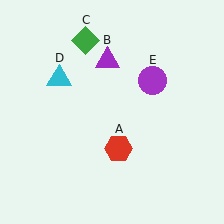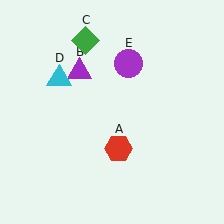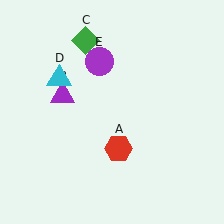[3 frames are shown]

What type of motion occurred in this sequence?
The purple triangle (object B), purple circle (object E) rotated counterclockwise around the center of the scene.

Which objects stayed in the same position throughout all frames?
Red hexagon (object A) and green diamond (object C) and cyan triangle (object D) remained stationary.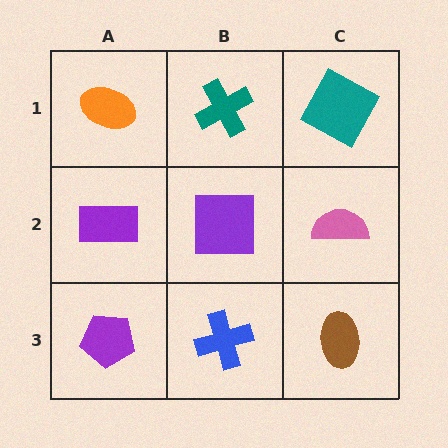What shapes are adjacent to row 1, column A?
A purple rectangle (row 2, column A), a teal cross (row 1, column B).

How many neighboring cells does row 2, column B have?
4.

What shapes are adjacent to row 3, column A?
A purple rectangle (row 2, column A), a blue cross (row 3, column B).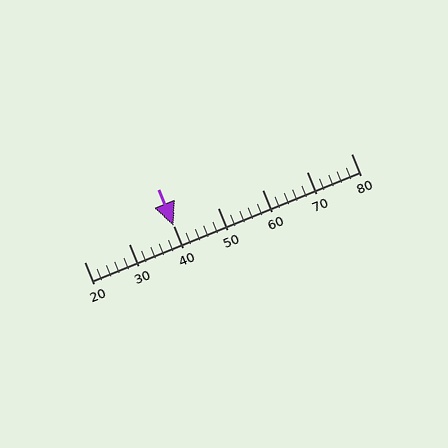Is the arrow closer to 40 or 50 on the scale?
The arrow is closer to 40.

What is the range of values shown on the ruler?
The ruler shows values from 20 to 80.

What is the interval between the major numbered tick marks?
The major tick marks are spaced 10 units apart.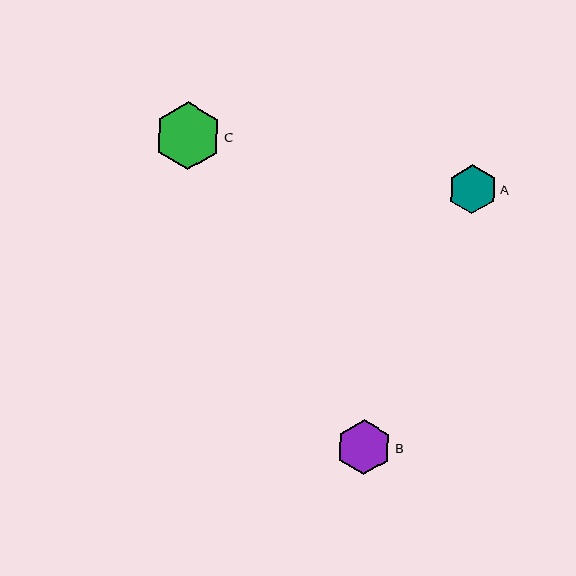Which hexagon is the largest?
Hexagon C is the largest with a size of approximately 68 pixels.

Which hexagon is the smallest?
Hexagon A is the smallest with a size of approximately 49 pixels.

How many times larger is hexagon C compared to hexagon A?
Hexagon C is approximately 1.4 times the size of hexagon A.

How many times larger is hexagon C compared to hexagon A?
Hexagon C is approximately 1.4 times the size of hexagon A.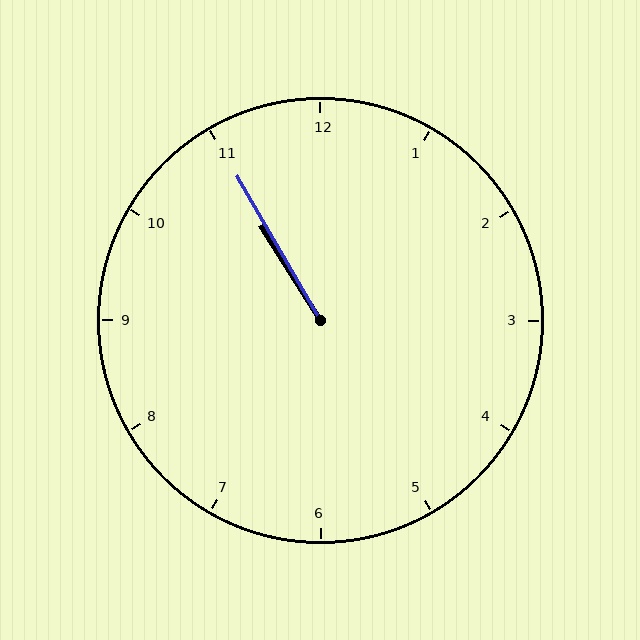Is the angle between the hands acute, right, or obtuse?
It is acute.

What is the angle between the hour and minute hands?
Approximately 2 degrees.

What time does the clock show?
10:55.